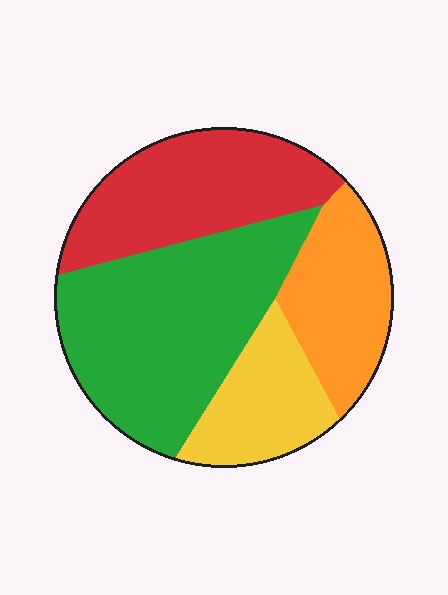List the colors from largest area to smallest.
From largest to smallest: green, red, orange, yellow.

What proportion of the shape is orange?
Orange takes up about one fifth (1/5) of the shape.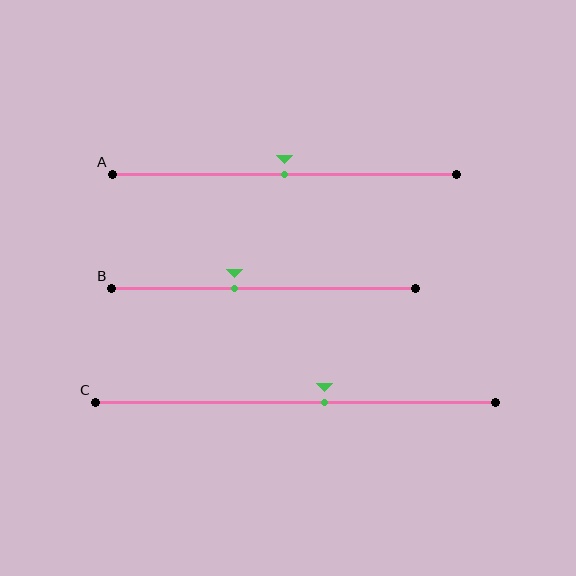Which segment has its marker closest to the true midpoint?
Segment A has its marker closest to the true midpoint.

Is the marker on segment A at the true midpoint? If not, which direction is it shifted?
Yes, the marker on segment A is at the true midpoint.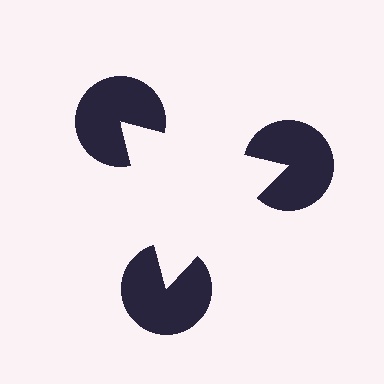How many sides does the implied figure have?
3 sides.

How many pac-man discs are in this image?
There are 3 — one at each vertex of the illusory triangle.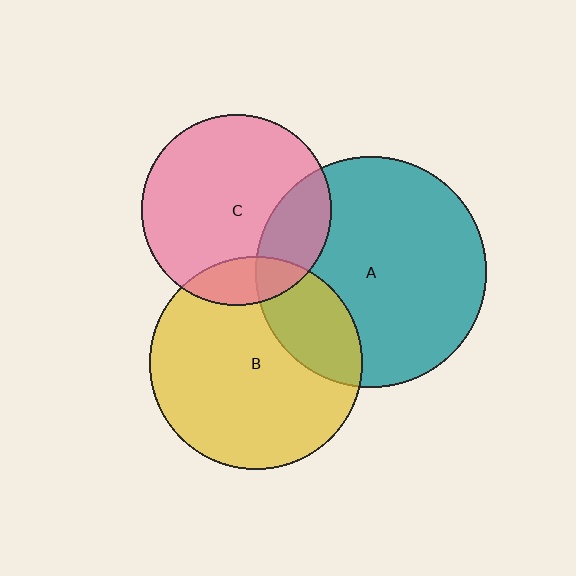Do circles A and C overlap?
Yes.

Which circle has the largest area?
Circle A (teal).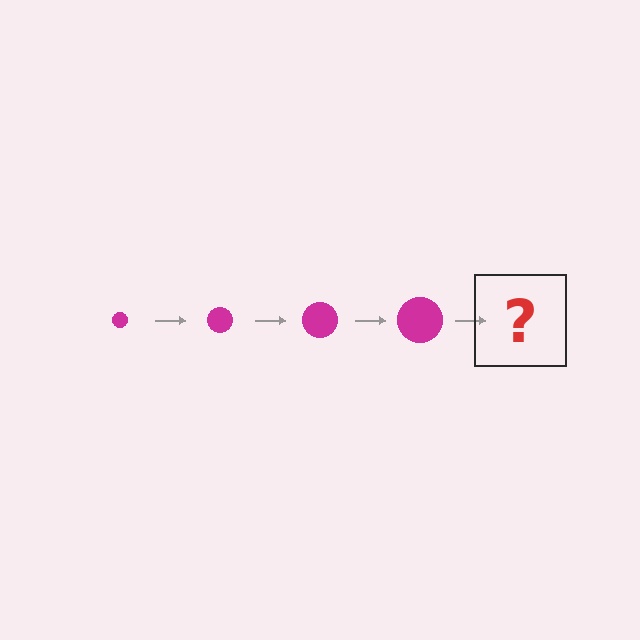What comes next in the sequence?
The next element should be a magenta circle, larger than the previous one.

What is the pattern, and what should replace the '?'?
The pattern is that the circle gets progressively larger each step. The '?' should be a magenta circle, larger than the previous one.